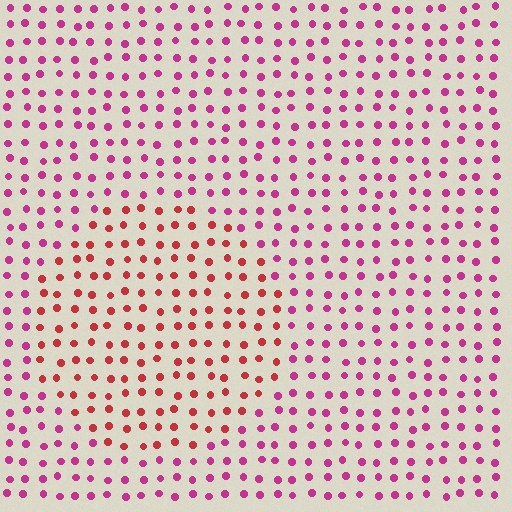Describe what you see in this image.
The image is filled with small magenta elements in a uniform arrangement. A circle-shaped region is visible where the elements are tinted to a slightly different hue, forming a subtle color boundary.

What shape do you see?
I see a circle.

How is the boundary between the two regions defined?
The boundary is defined purely by a slight shift in hue (about 36 degrees). Spacing, size, and orientation are identical on both sides.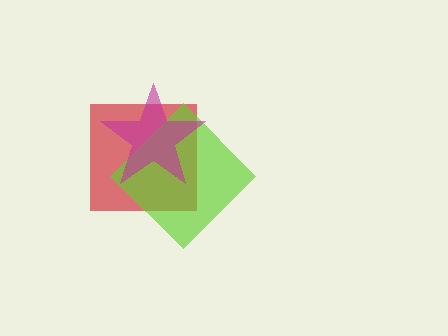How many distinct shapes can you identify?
There are 3 distinct shapes: a red square, a lime diamond, a magenta star.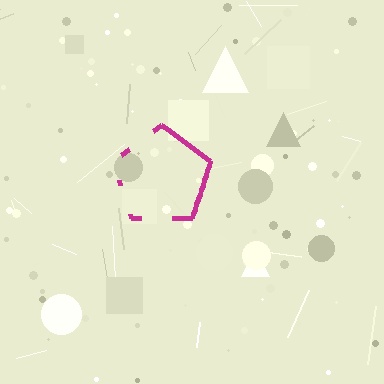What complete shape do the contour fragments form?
The contour fragments form a pentagon.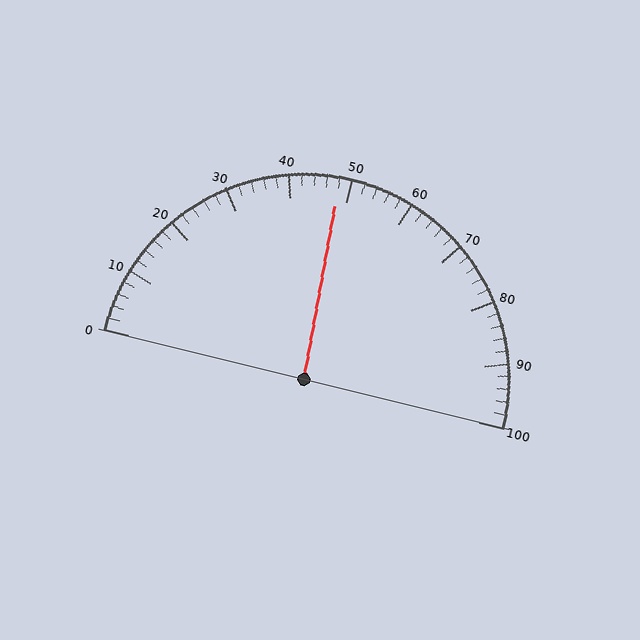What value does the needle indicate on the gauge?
The needle indicates approximately 48.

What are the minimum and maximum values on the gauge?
The gauge ranges from 0 to 100.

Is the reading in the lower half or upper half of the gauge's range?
The reading is in the lower half of the range (0 to 100).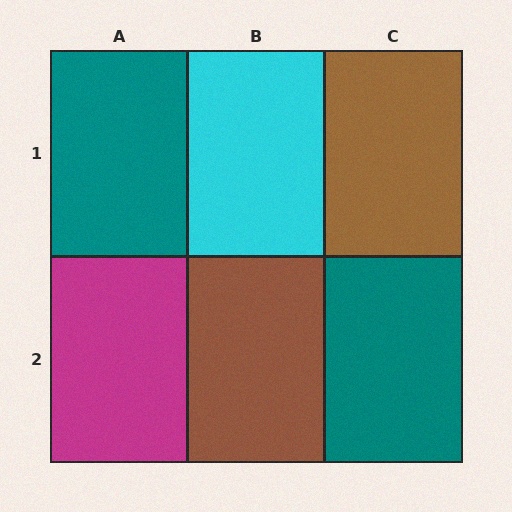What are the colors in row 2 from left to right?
Magenta, brown, teal.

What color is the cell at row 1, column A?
Teal.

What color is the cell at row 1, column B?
Cyan.